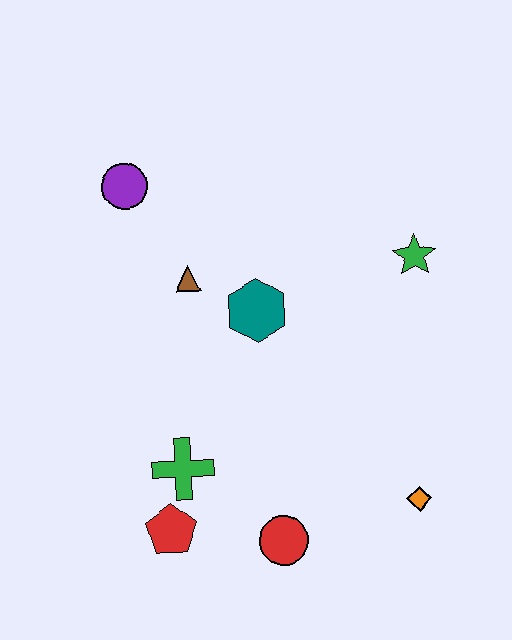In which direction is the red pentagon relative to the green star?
The red pentagon is below the green star.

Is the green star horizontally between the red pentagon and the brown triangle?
No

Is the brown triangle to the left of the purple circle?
No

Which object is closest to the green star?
The teal hexagon is closest to the green star.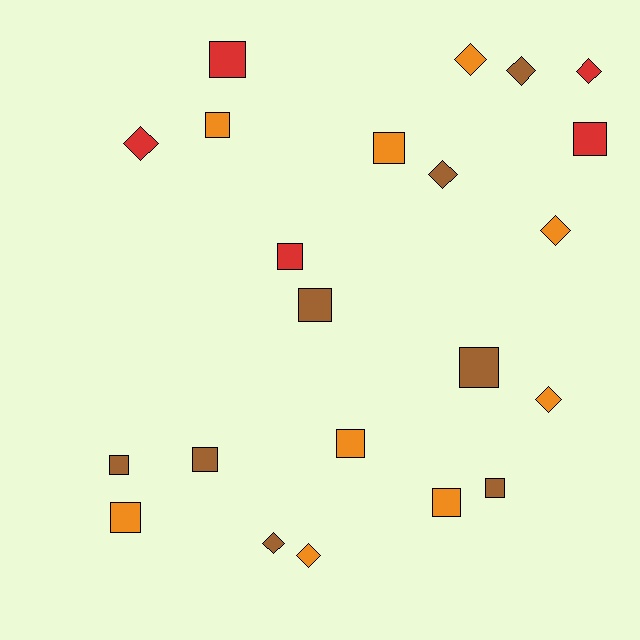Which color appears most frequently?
Orange, with 9 objects.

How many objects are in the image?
There are 22 objects.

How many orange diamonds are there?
There are 4 orange diamonds.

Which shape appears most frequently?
Square, with 13 objects.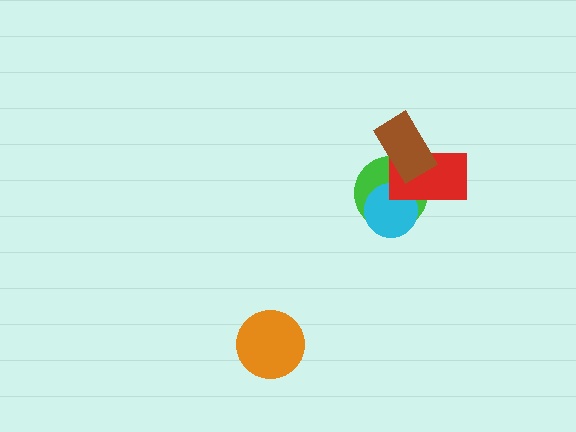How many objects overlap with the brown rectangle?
2 objects overlap with the brown rectangle.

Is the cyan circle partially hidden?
Yes, it is partially covered by another shape.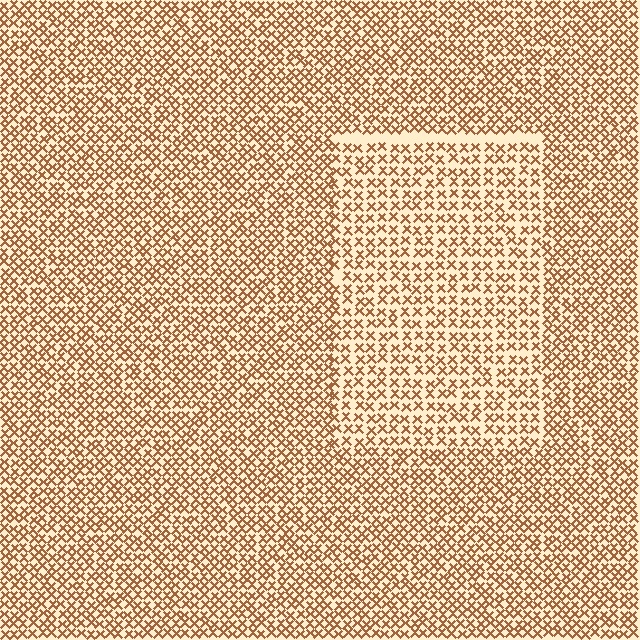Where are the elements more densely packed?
The elements are more densely packed outside the rectangle boundary.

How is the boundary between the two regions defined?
The boundary is defined by a change in element density (approximately 1.5x ratio). All elements are the same color, size, and shape.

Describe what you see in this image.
The image contains small brown elements arranged at two different densities. A rectangle-shaped region is visible where the elements are less densely packed than the surrounding area.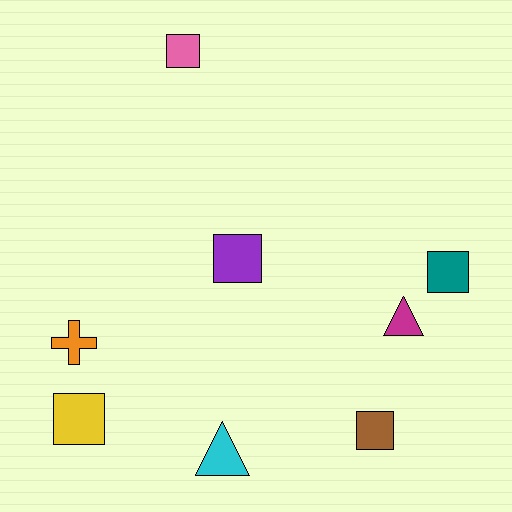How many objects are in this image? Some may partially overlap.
There are 8 objects.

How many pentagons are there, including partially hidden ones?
There are no pentagons.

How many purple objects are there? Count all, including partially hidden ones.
There is 1 purple object.